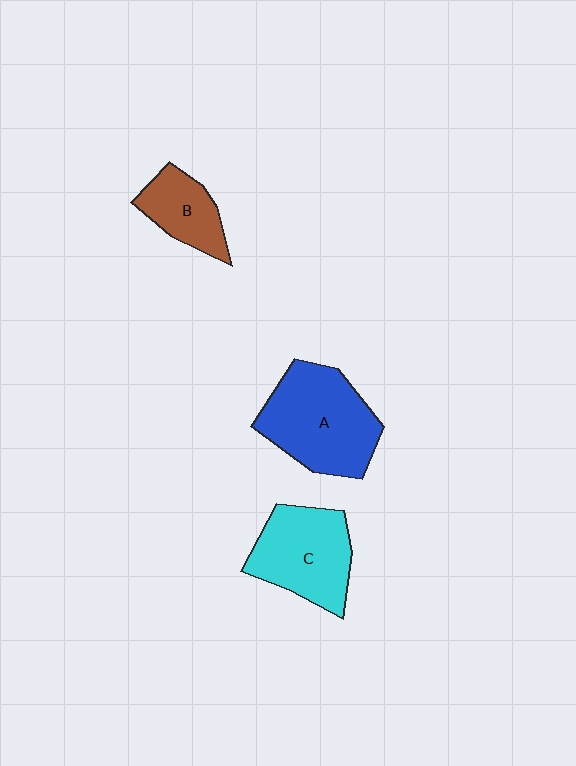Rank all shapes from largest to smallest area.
From largest to smallest: A (blue), C (cyan), B (brown).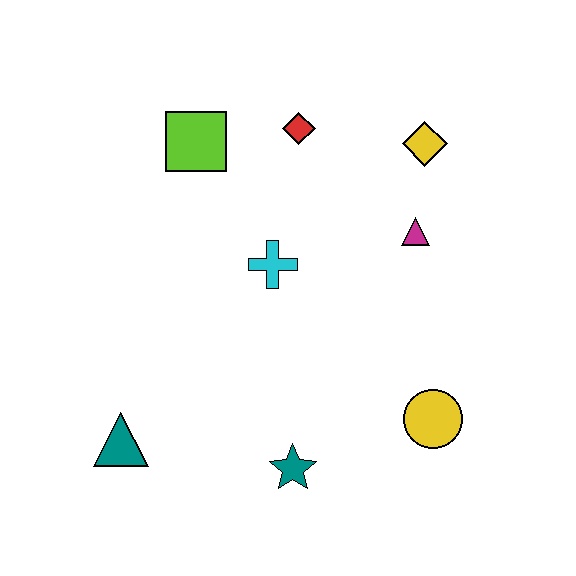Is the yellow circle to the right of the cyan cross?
Yes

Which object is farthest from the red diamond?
The teal triangle is farthest from the red diamond.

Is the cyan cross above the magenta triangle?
No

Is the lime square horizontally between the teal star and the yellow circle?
No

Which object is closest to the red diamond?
The lime square is closest to the red diamond.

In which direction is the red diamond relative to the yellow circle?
The red diamond is above the yellow circle.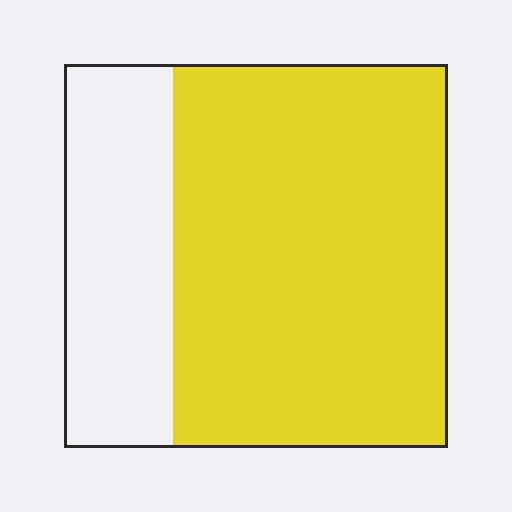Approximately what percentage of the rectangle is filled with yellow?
Approximately 70%.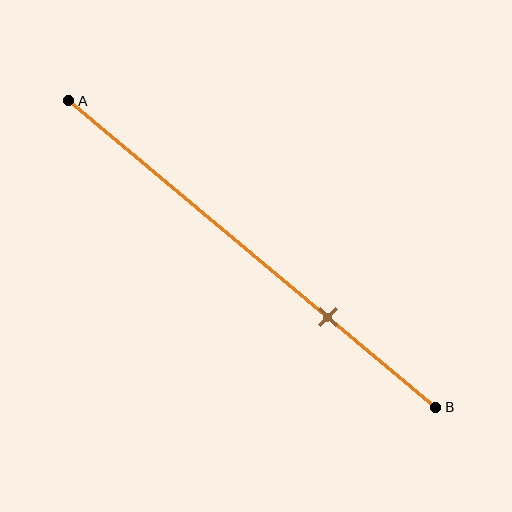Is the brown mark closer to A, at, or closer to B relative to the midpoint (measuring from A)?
The brown mark is closer to point B than the midpoint of segment AB.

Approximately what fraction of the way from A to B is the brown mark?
The brown mark is approximately 70% of the way from A to B.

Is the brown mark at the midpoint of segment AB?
No, the mark is at about 70% from A, not at the 50% midpoint.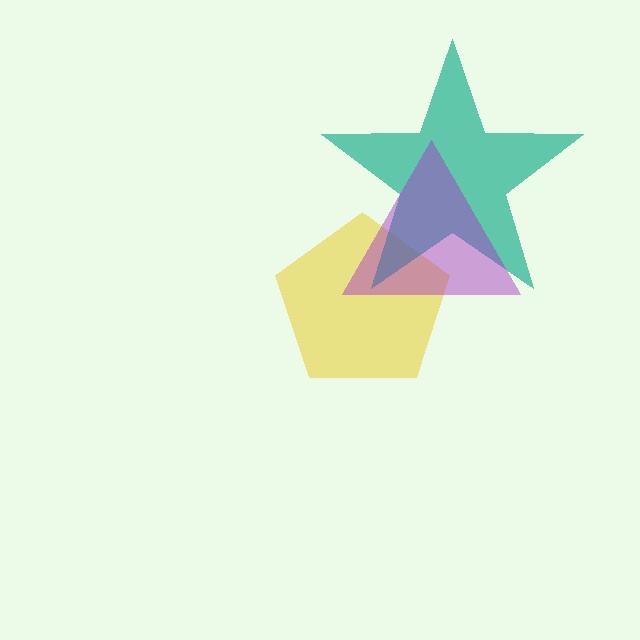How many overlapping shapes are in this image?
There are 3 overlapping shapes in the image.